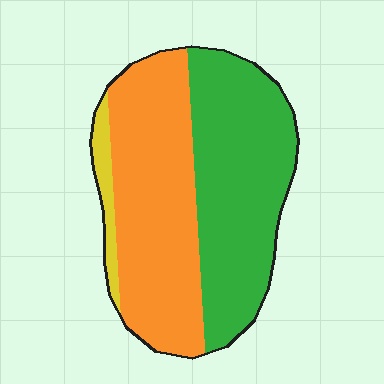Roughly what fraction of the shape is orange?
Orange takes up about one half (1/2) of the shape.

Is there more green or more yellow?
Green.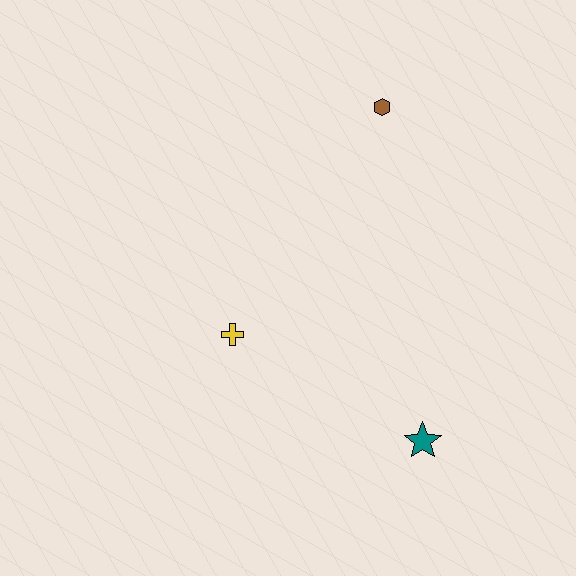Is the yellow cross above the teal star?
Yes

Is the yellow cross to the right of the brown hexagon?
No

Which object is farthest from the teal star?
The brown hexagon is farthest from the teal star.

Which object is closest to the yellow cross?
The teal star is closest to the yellow cross.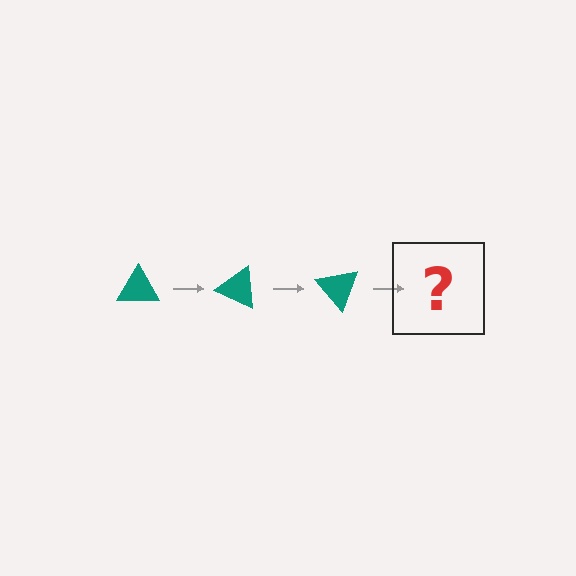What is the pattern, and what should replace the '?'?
The pattern is that the triangle rotates 25 degrees each step. The '?' should be a teal triangle rotated 75 degrees.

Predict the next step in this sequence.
The next step is a teal triangle rotated 75 degrees.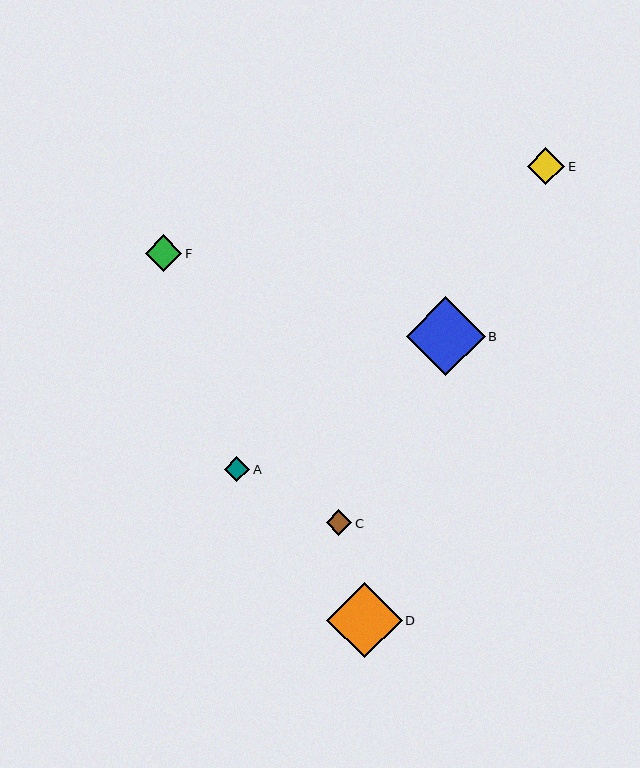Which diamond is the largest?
Diamond B is the largest with a size of approximately 79 pixels.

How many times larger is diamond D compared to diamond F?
Diamond D is approximately 2.1 times the size of diamond F.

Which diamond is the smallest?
Diamond C is the smallest with a size of approximately 25 pixels.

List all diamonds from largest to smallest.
From largest to smallest: B, D, E, F, A, C.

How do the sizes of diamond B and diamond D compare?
Diamond B and diamond D are approximately the same size.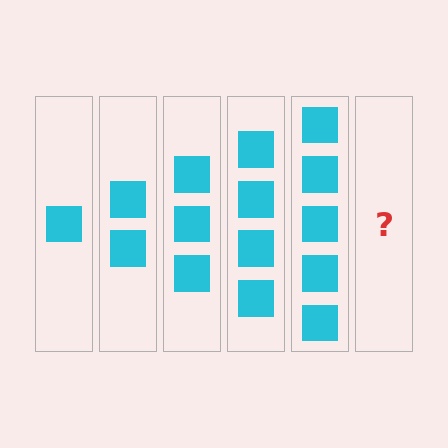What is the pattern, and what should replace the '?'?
The pattern is that each step adds one more square. The '?' should be 6 squares.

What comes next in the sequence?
The next element should be 6 squares.